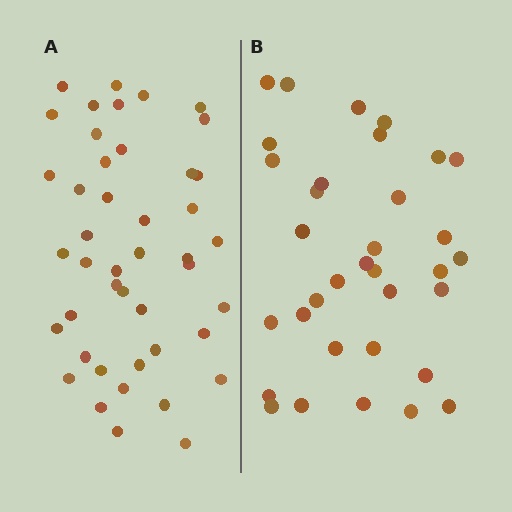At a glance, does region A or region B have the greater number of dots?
Region A (the left region) has more dots.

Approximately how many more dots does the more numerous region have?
Region A has roughly 10 or so more dots than region B.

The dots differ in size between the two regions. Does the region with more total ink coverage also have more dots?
No. Region B has more total ink coverage because its dots are larger, but region A actually contains more individual dots. Total area can be misleading — the number of items is what matters here.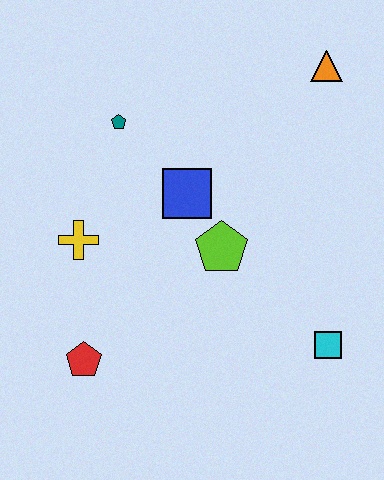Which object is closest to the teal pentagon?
The blue square is closest to the teal pentagon.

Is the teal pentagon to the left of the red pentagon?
No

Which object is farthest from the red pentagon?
The orange triangle is farthest from the red pentagon.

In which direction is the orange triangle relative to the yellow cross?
The orange triangle is to the right of the yellow cross.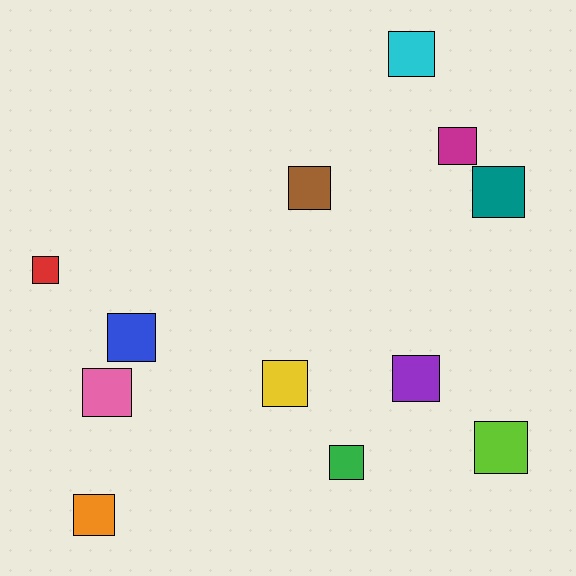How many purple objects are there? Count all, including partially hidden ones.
There is 1 purple object.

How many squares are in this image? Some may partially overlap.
There are 12 squares.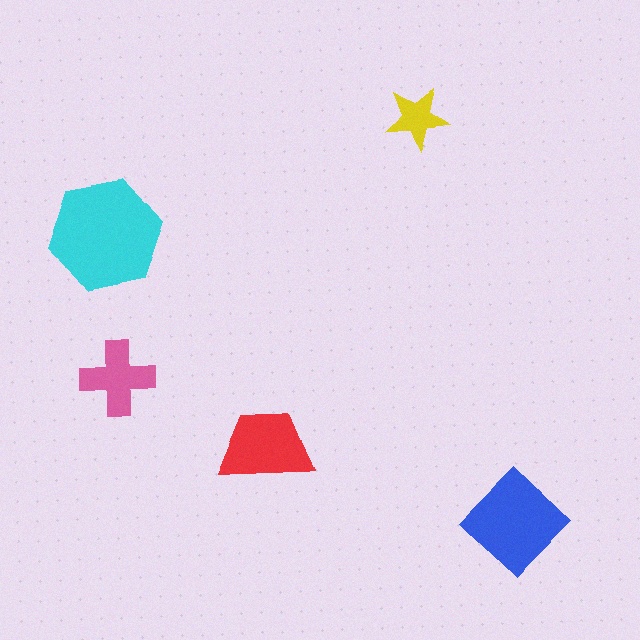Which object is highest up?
The yellow star is topmost.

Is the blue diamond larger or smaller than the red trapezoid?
Larger.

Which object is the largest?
The cyan hexagon.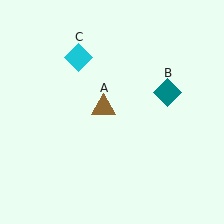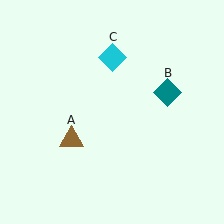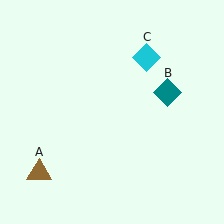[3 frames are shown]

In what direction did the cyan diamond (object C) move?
The cyan diamond (object C) moved right.